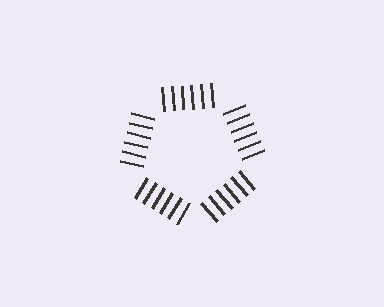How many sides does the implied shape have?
5 sides — the line-ends trace a pentagon.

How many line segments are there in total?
30 — 6 along each of the 5 edges.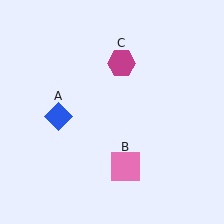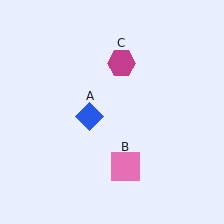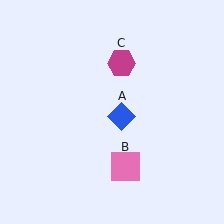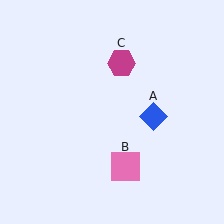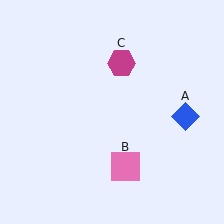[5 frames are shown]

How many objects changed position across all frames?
1 object changed position: blue diamond (object A).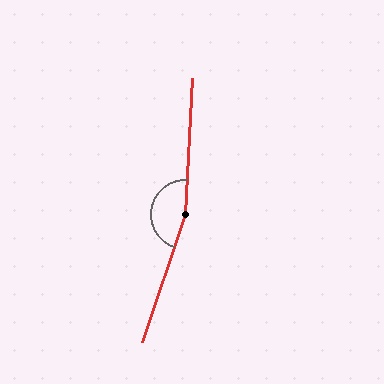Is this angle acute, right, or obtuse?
It is obtuse.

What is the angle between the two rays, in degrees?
Approximately 165 degrees.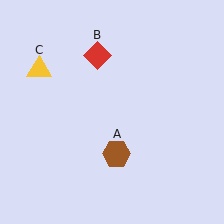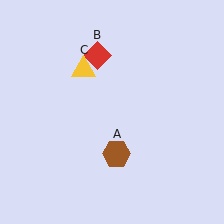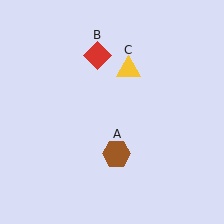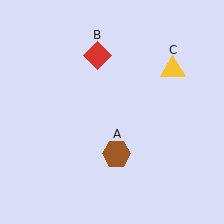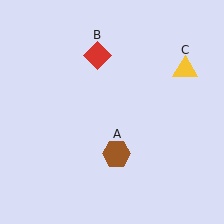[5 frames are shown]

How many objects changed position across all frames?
1 object changed position: yellow triangle (object C).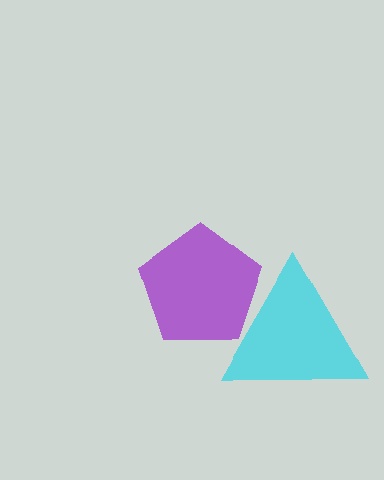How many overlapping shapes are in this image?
There are 2 overlapping shapes in the image.